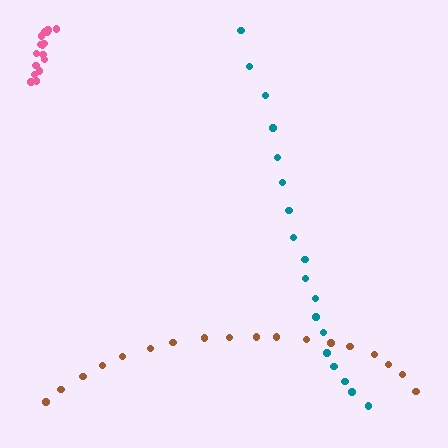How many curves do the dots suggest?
There are 3 distinct paths.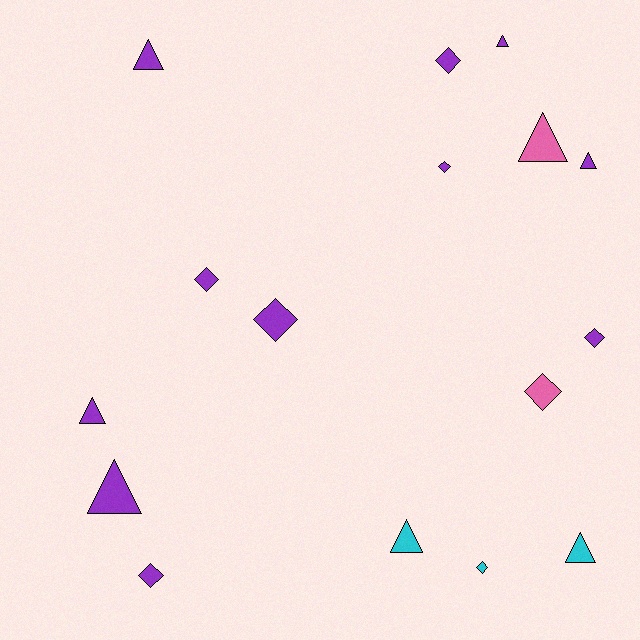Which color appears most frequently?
Purple, with 11 objects.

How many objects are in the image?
There are 16 objects.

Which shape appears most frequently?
Diamond, with 8 objects.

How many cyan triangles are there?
There are 2 cyan triangles.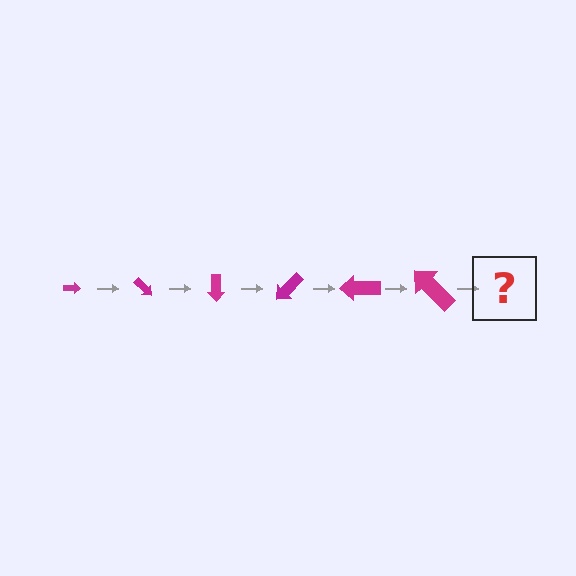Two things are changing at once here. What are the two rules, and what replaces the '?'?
The two rules are that the arrow grows larger each step and it rotates 45 degrees each step. The '?' should be an arrow, larger than the previous one and rotated 270 degrees from the start.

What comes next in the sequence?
The next element should be an arrow, larger than the previous one and rotated 270 degrees from the start.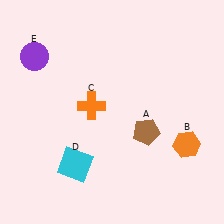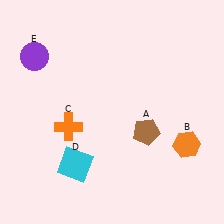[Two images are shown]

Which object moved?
The orange cross (C) moved left.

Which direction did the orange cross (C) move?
The orange cross (C) moved left.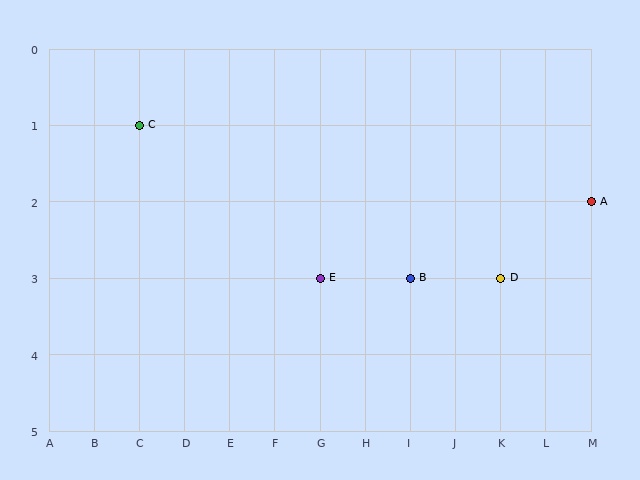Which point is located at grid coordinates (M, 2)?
Point A is at (M, 2).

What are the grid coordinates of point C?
Point C is at grid coordinates (C, 1).